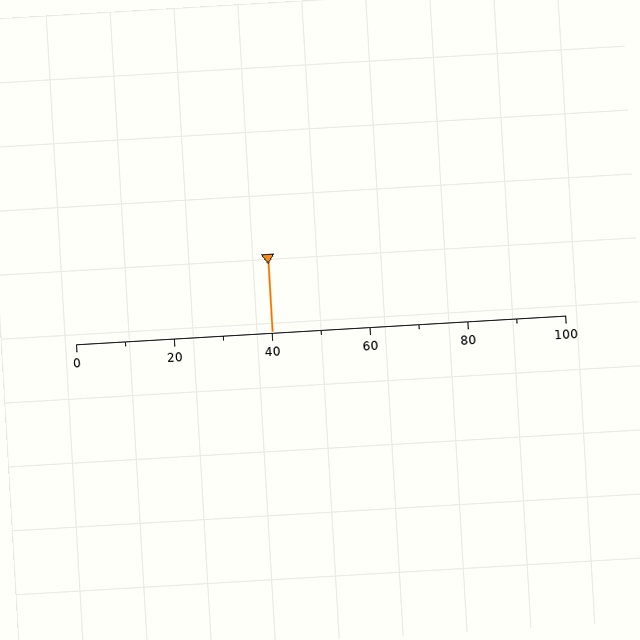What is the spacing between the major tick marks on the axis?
The major ticks are spaced 20 apart.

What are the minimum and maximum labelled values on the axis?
The axis runs from 0 to 100.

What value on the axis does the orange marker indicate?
The marker indicates approximately 40.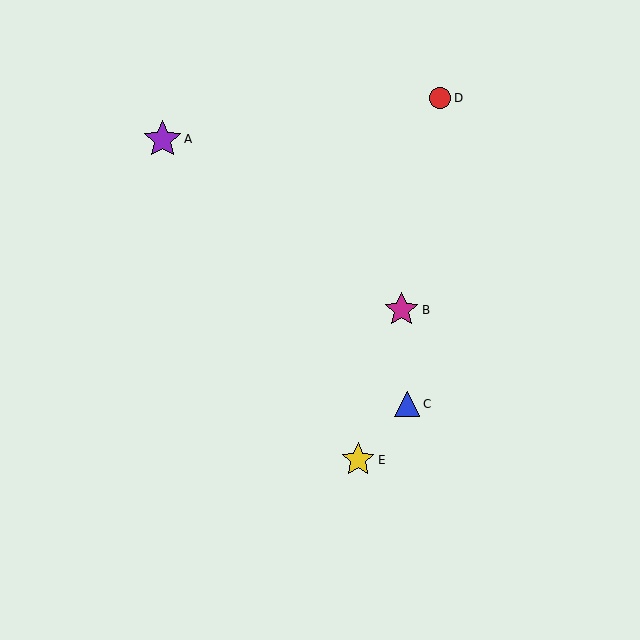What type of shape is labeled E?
Shape E is a yellow star.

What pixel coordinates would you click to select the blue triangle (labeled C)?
Click at (407, 404) to select the blue triangle C.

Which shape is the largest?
The purple star (labeled A) is the largest.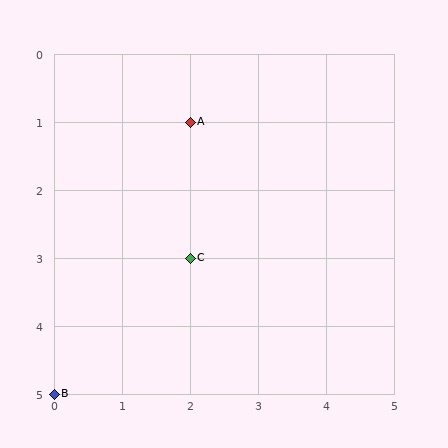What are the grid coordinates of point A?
Point A is at grid coordinates (2, 1).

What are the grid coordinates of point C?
Point C is at grid coordinates (2, 3).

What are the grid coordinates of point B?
Point B is at grid coordinates (0, 5).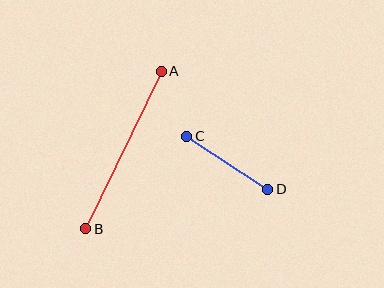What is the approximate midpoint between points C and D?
The midpoint is at approximately (227, 163) pixels.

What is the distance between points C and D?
The distance is approximately 97 pixels.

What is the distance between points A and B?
The distance is approximately 175 pixels.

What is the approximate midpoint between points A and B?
The midpoint is at approximately (123, 150) pixels.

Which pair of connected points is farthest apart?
Points A and B are farthest apart.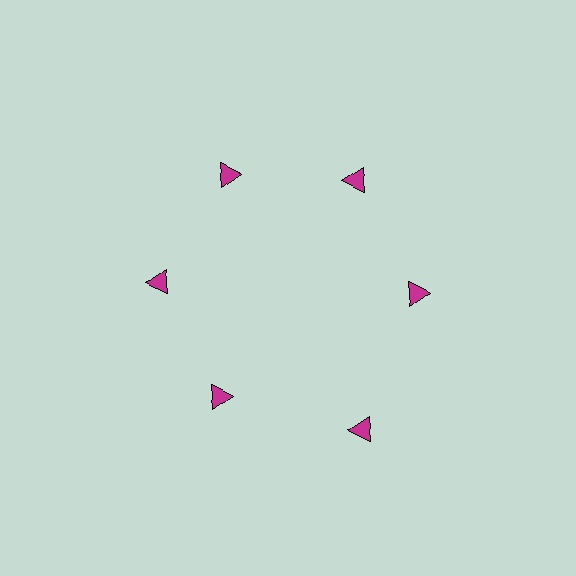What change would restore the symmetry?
The symmetry would be restored by moving it inward, back onto the ring so that all 6 triangles sit at equal angles and equal distance from the center.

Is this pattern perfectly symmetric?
No. The 6 magenta triangles are arranged in a ring, but one element near the 5 o'clock position is pushed outward from the center, breaking the 6-fold rotational symmetry.